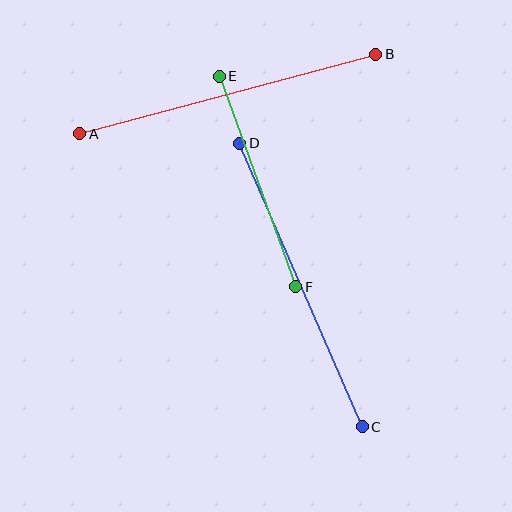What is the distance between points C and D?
The distance is approximately 309 pixels.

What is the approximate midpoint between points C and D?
The midpoint is at approximately (301, 285) pixels.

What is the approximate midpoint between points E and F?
The midpoint is at approximately (257, 182) pixels.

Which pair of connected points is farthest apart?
Points C and D are farthest apart.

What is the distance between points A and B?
The distance is approximately 307 pixels.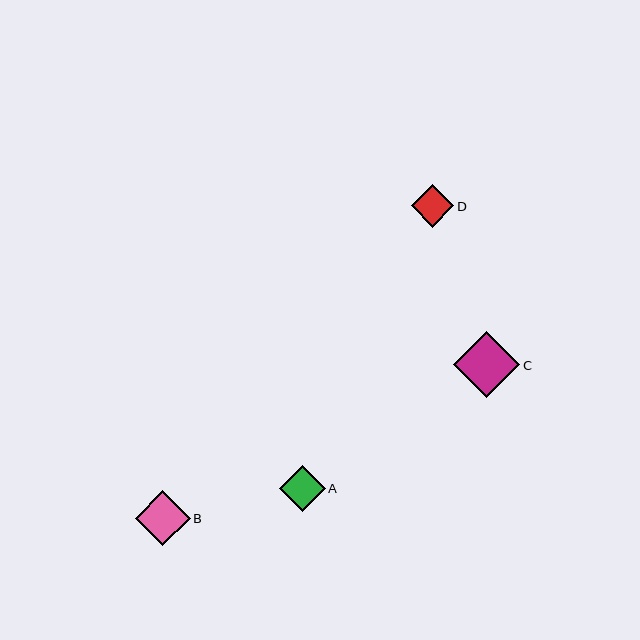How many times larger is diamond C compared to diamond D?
Diamond C is approximately 1.6 times the size of diamond D.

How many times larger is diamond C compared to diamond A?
Diamond C is approximately 1.5 times the size of diamond A.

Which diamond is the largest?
Diamond C is the largest with a size of approximately 66 pixels.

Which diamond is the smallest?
Diamond D is the smallest with a size of approximately 42 pixels.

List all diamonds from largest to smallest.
From largest to smallest: C, B, A, D.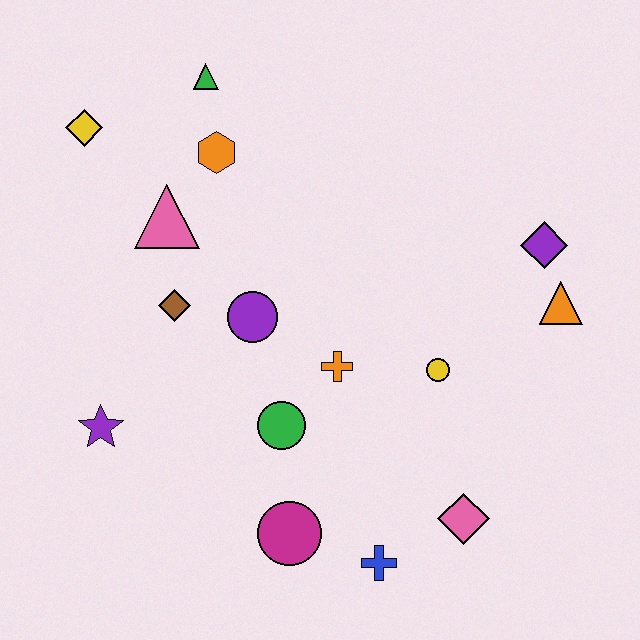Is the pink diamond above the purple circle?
No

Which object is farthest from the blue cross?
The yellow diamond is farthest from the blue cross.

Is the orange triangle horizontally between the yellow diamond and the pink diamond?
No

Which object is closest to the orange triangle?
The purple diamond is closest to the orange triangle.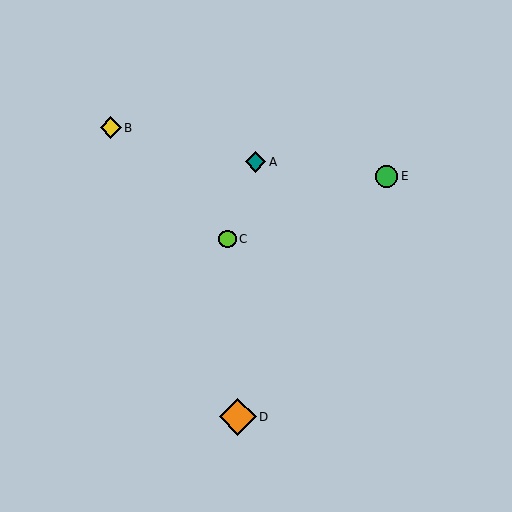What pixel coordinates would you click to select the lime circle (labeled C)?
Click at (227, 239) to select the lime circle C.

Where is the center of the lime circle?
The center of the lime circle is at (227, 239).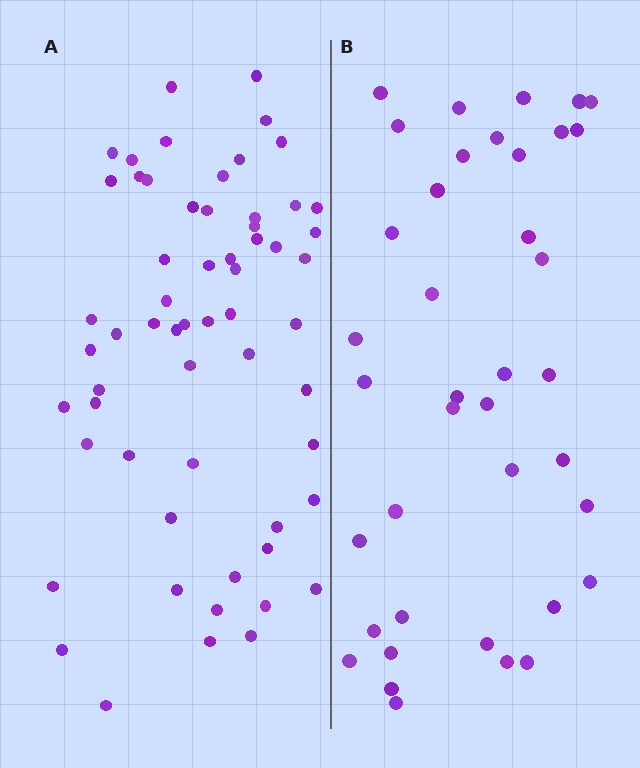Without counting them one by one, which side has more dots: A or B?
Region A (the left region) has more dots.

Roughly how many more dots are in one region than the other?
Region A has approximately 20 more dots than region B.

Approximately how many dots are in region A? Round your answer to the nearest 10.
About 60 dots.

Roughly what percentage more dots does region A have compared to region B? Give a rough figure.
About 55% more.